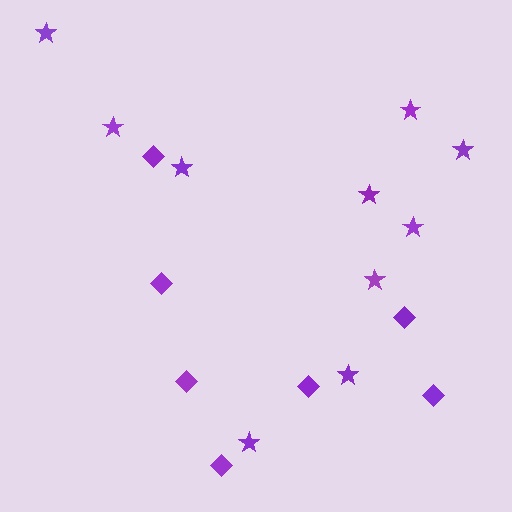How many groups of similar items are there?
There are 2 groups: one group of diamonds (7) and one group of stars (10).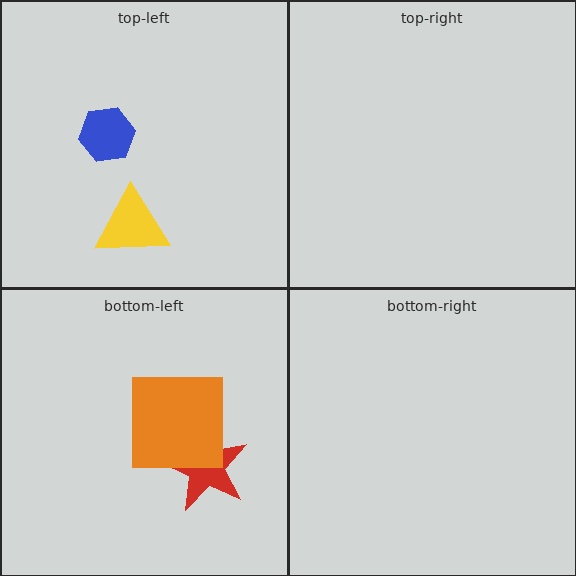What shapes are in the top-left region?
The blue hexagon, the yellow triangle.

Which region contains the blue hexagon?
The top-left region.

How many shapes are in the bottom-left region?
2.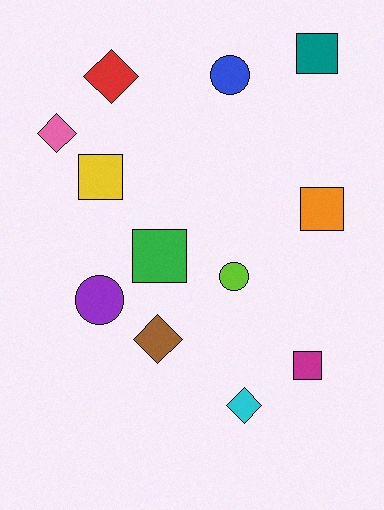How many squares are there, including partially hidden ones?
There are 5 squares.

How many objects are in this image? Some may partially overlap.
There are 12 objects.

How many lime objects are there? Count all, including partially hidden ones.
There is 1 lime object.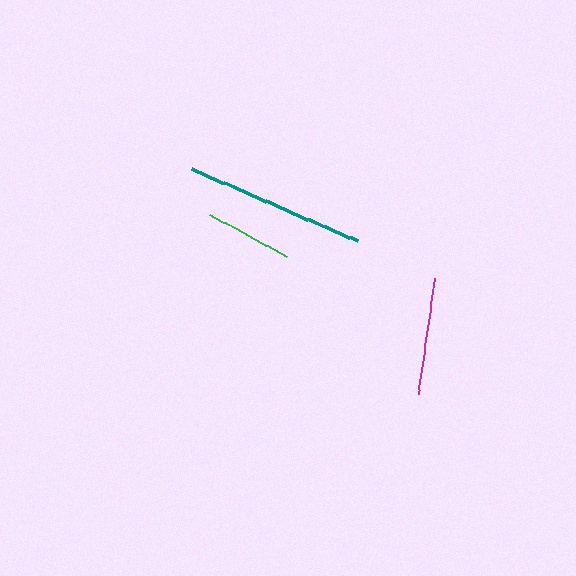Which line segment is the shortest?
The green line is the shortest at approximately 88 pixels.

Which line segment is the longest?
The teal line is the longest at approximately 181 pixels.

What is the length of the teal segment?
The teal segment is approximately 181 pixels long.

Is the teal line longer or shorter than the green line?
The teal line is longer than the green line.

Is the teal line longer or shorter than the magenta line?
The teal line is longer than the magenta line.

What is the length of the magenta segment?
The magenta segment is approximately 117 pixels long.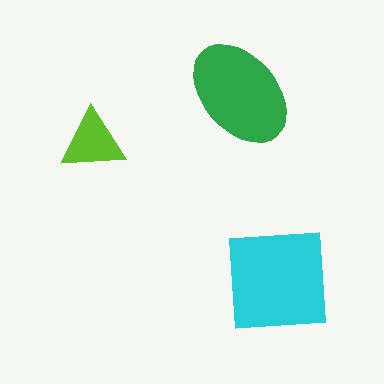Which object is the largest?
The cyan square.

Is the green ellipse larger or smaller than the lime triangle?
Larger.